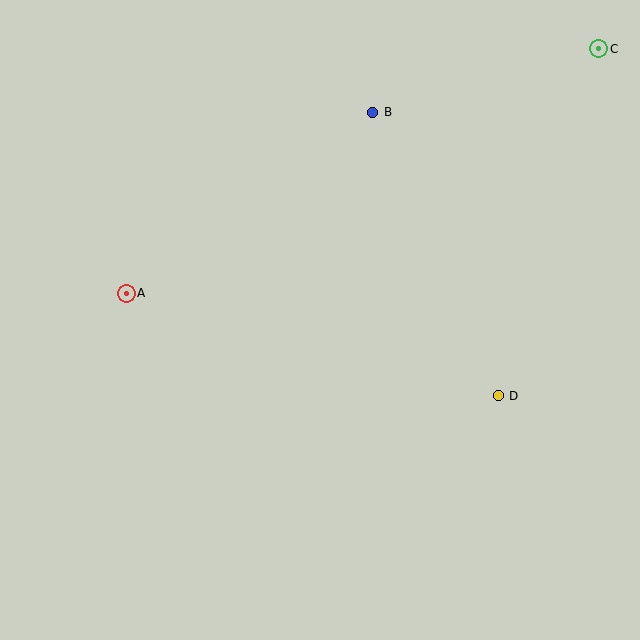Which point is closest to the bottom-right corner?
Point D is closest to the bottom-right corner.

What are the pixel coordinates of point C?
Point C is at (599, 49).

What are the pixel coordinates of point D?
Point D is at (498, 396).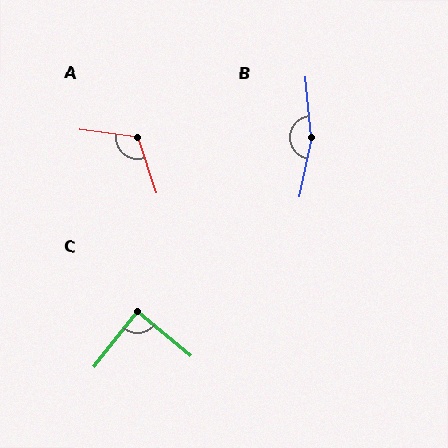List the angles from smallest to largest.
C (88°), A (116°), B (162°).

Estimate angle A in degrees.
Approximately 116 degrees.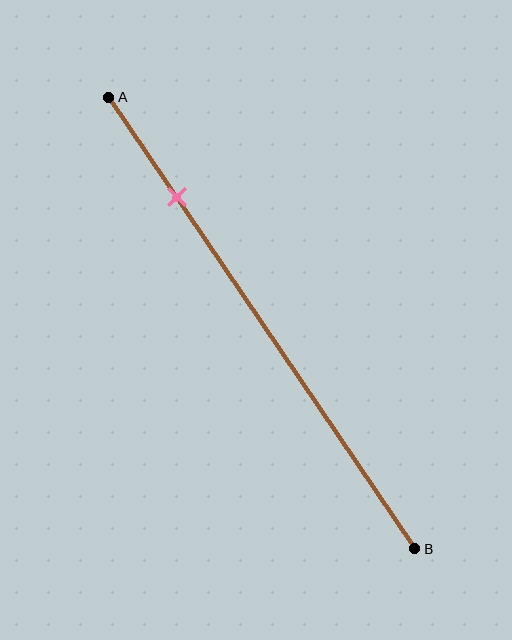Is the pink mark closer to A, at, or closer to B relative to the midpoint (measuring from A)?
The pink mark is closer to point A than the midpoint of segment AB.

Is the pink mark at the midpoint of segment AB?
No, the mark is at about 20% from A, not at the 50% midpoint.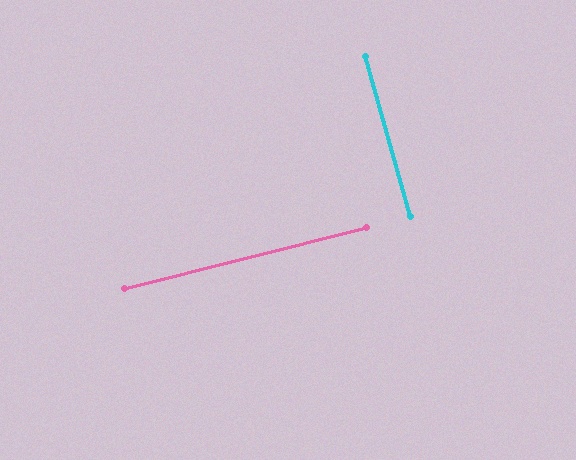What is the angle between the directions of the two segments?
Approximately 88 degrees.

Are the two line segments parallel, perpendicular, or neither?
Perpendicular — they meet at approximately 88°.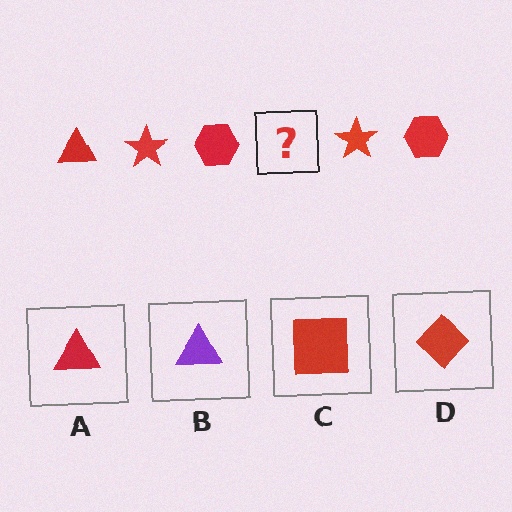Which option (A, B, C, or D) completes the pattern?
A.